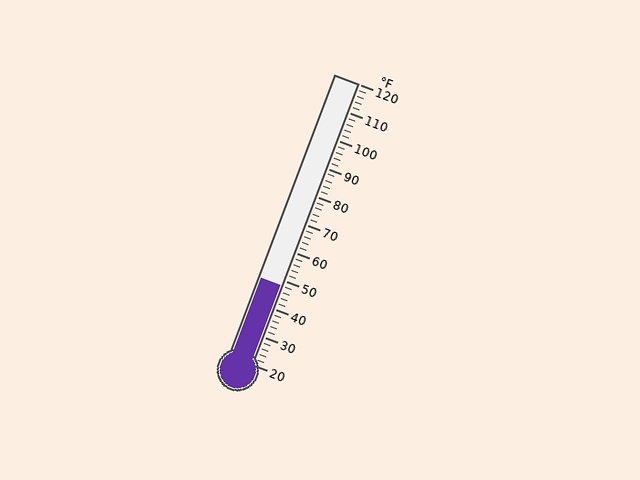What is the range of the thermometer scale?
The thermometer scale ranges from 20°F to 120°F.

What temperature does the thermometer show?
The thermometer shows approximately 48°F.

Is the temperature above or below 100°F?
The temperature is below 100°F.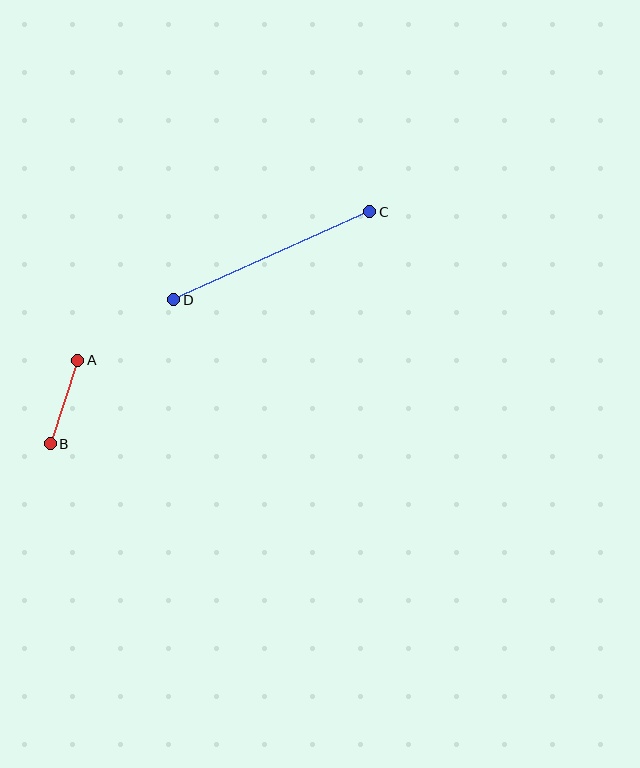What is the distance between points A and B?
The distance is approximately 88 pixels.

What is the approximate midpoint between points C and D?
The midpoint is at approximately (272, 256) pixels.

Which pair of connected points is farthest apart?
Points C and D are farthest apart.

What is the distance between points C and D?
The distance is approximately 215 pixels.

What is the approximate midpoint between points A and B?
The midpoint is at approximately (64, 402) pixels.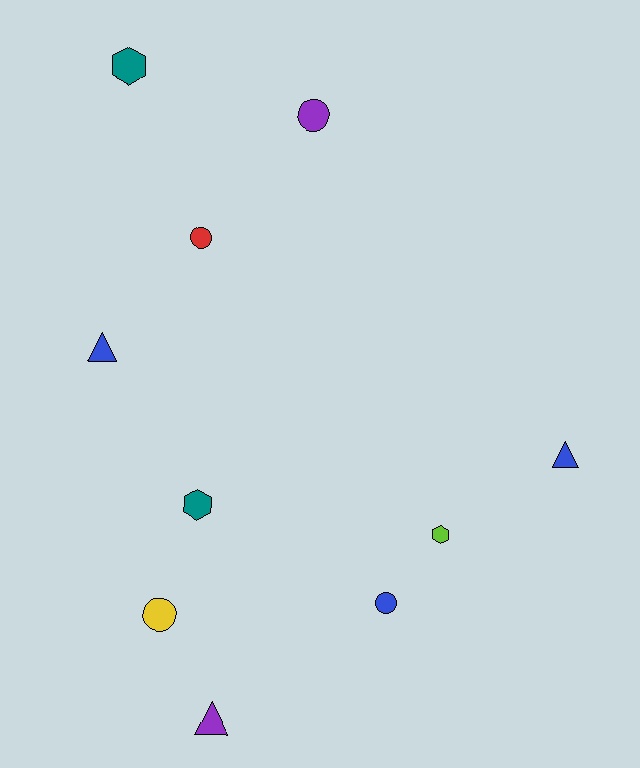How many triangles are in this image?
There are 3 triangles.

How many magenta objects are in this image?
There are no magenta objects.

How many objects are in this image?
There are 10 objects.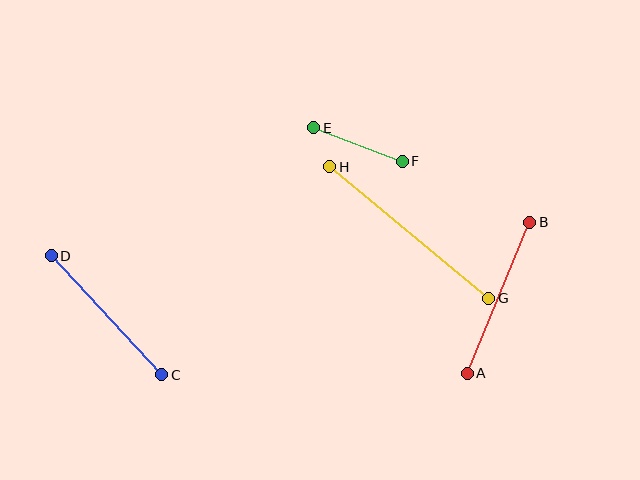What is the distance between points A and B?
The distance is approximately 163 pixels.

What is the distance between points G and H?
The distance is approximately 206 pixels.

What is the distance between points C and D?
The distance is approximately 163 pixels.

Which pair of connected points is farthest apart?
Points G and H are farthest apart.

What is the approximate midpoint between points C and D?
The midpoint is at approximately (106, 315) pixels.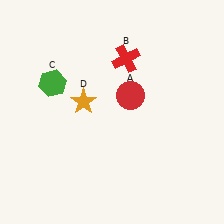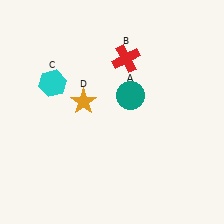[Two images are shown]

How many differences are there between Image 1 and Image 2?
There are 2 differences between the two images.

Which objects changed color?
A changed from red to teal. C changed from green to cyan.